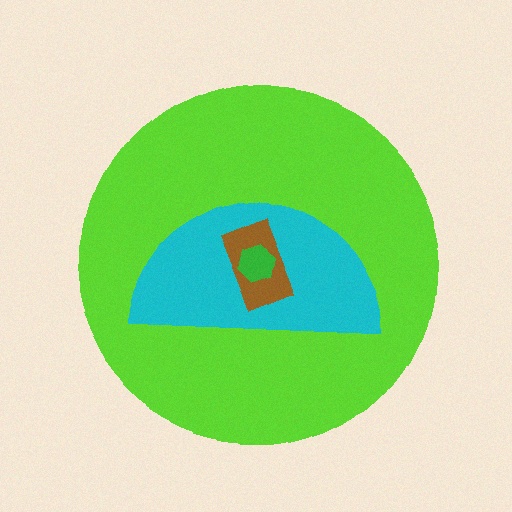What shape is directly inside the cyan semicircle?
The brown rectangle.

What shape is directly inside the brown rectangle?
The green hexagon.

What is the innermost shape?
The green hexagon.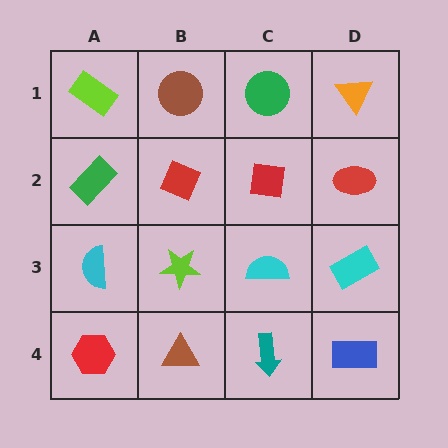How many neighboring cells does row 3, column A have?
3.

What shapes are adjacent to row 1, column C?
A red square (row 2, column C), a brown circle (row 1, column B), an orange triangle (row 1, column D).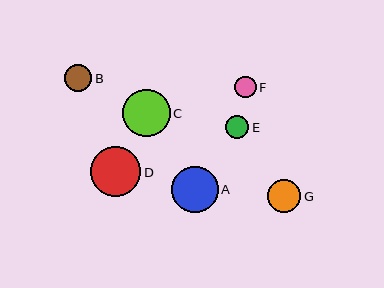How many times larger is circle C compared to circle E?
Circle C is approximately 2.1 times the size of circle E.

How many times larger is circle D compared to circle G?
Circle D is approximately 1.5 times the size of circle G.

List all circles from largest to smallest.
From largest to smallest: D, C, A, G, B, E, F.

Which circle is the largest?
Circle D is the largest with a size of approximately 50 pixels.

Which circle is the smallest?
Circle F is the smallest with a size of approximately 21 pixels.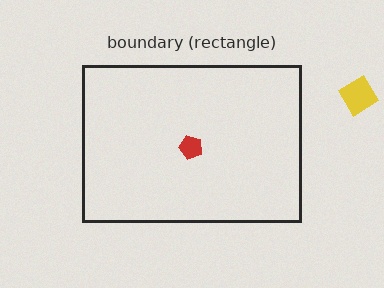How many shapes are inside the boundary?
1 inside, 1 outside.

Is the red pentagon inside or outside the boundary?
Inside.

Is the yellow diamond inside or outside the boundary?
Outside.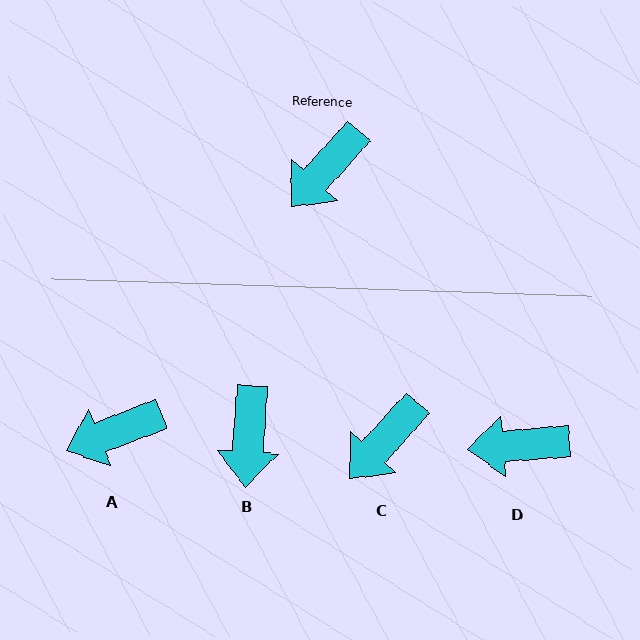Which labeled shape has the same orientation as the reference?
C.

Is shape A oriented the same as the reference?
No, it is off by about 27 degrees.